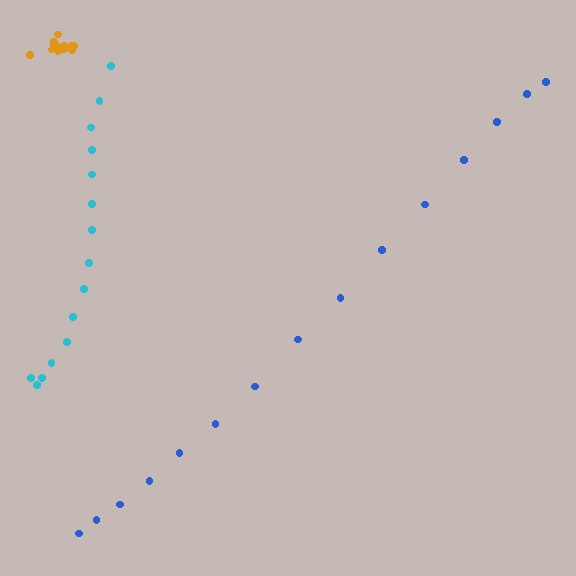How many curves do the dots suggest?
There are 3 distinct paths.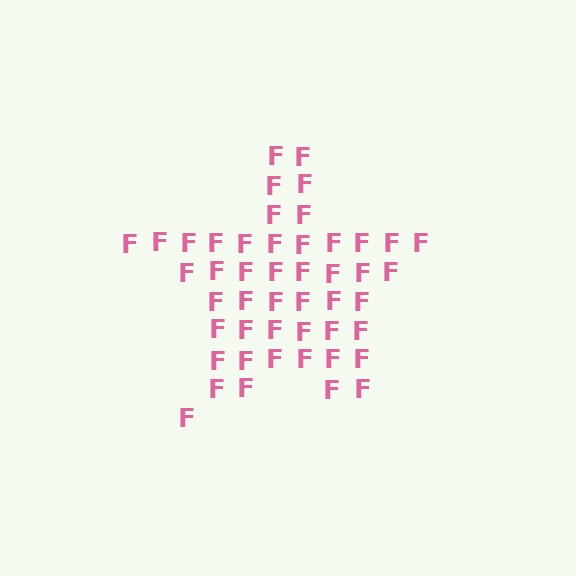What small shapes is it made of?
It is made of small letter F's.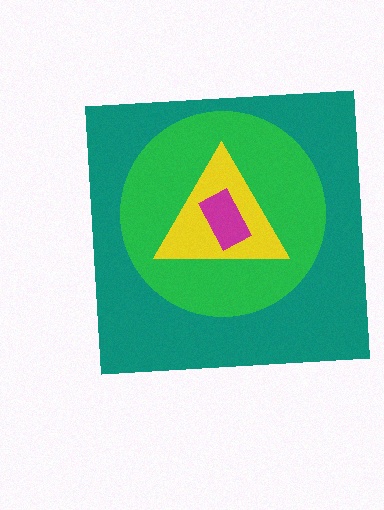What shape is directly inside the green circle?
The yellow triangle.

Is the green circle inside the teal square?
Yes.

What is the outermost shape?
The teal square.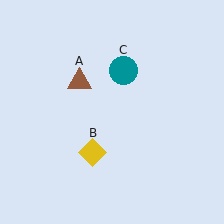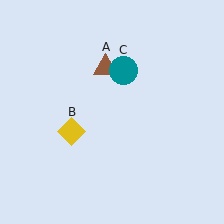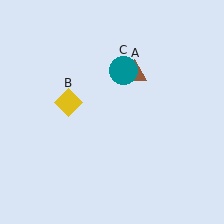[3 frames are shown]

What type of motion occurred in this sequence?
The brown triangle (object A), yellow diamond (object B) rotated clockwise around the center of the scene.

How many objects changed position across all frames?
2 objects changed position: brown triangle (object A), yellow diamond (object B).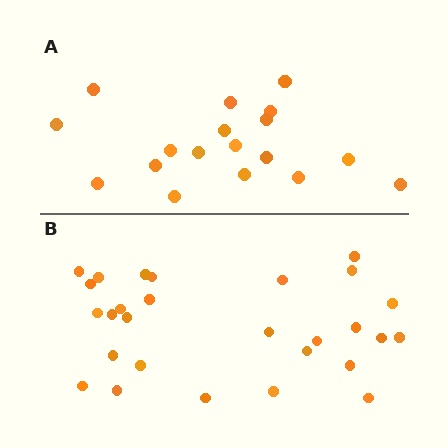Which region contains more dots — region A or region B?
Region B (the bottom region) has more dots.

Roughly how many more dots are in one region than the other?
Region B has roughly 10 or so more dots than region A.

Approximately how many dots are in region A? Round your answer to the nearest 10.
About 20 dots. (The exact count is 18, which rounds to 20.)